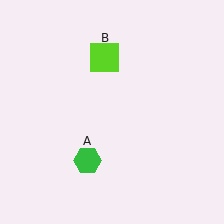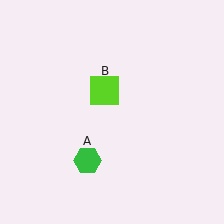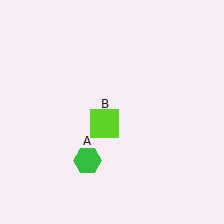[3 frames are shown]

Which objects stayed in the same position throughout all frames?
Green hexagon (object A) remained stationary.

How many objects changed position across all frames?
1 object changed position: lime square (object B).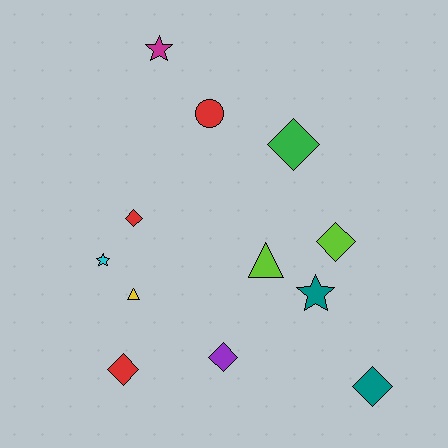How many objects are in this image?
There are 12 objects.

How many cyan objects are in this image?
There is 1 cyan object.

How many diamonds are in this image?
There are 6 diamonds.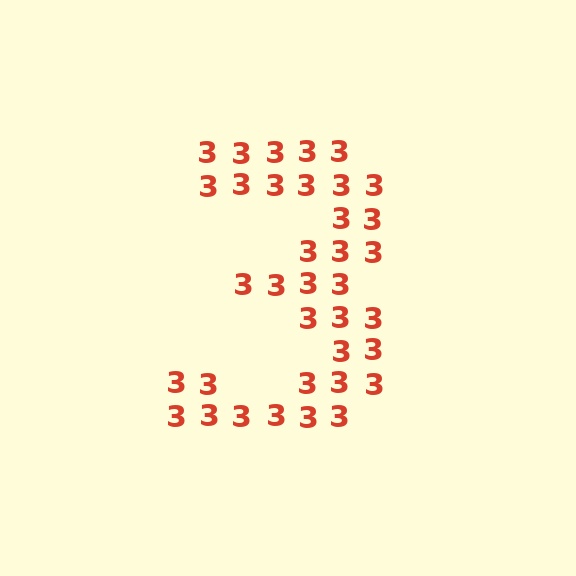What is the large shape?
The large shape is the digit 3.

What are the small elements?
The small elements are digit 3's.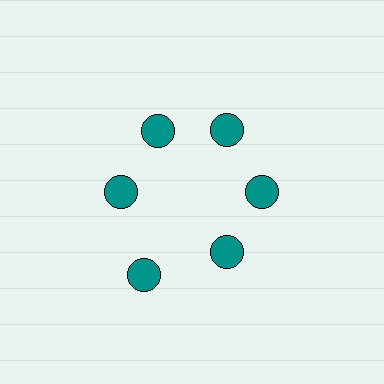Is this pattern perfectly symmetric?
No. The 6 teal circles are arranged in a ring, but one element near the 7 o'clock position is pushed outward from the center, breaking the 6-fold rotational symmetry.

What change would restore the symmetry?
The symmetry would be restored by moving it inward, back onto the ring so that all 6 circles sit at equal angles and equal distance from the center.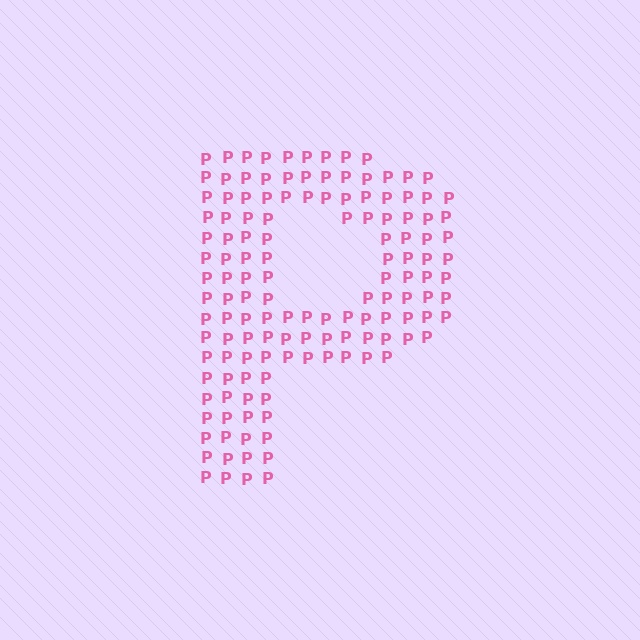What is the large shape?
The large shape is the letter P.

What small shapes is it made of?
It is made of small letter P's.